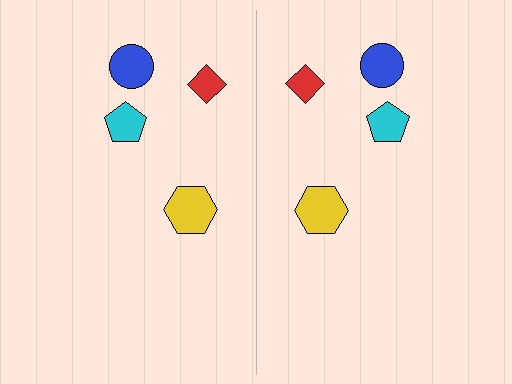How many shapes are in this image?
There are 8 shapes in this image.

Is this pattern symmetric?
Yes, this pattern has bilateral (reflection) symmetry.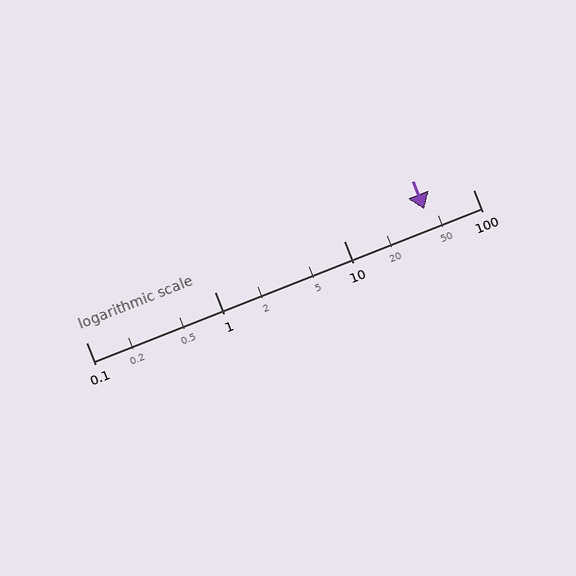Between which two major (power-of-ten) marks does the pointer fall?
The pointer is between 10 and 100.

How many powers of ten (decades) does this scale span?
The scale spans 3 decades, from 0.1 to 100.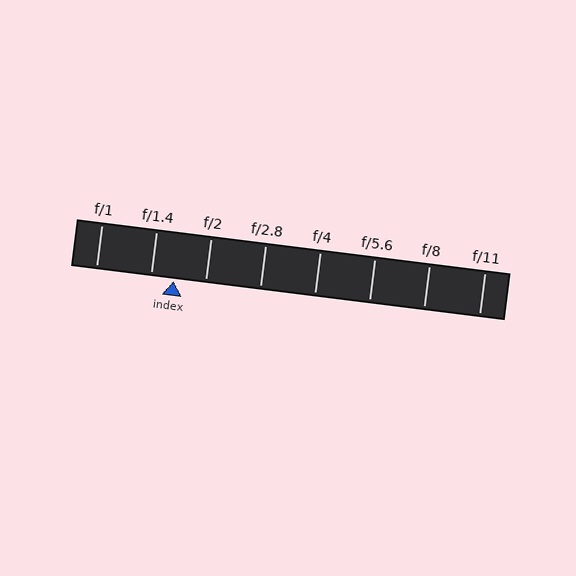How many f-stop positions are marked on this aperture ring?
There are 8 f-stop positions marked.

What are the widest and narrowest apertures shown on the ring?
The widest aperture shown is f/1 and the narrowest is f/11.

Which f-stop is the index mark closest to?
The index mark is closest to f/1.4.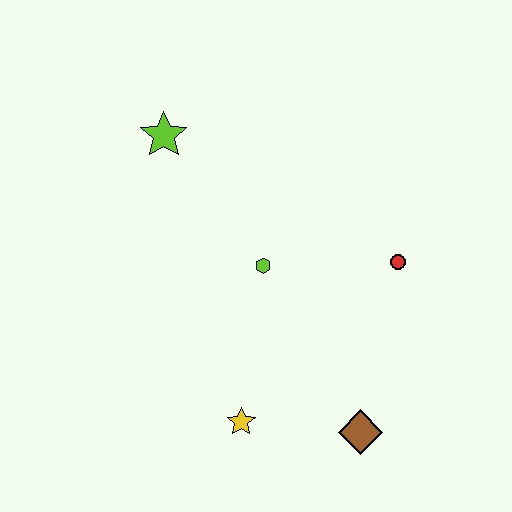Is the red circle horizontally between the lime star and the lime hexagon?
No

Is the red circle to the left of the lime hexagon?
No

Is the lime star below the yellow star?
No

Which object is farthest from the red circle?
The lime star is farthest from the red circle.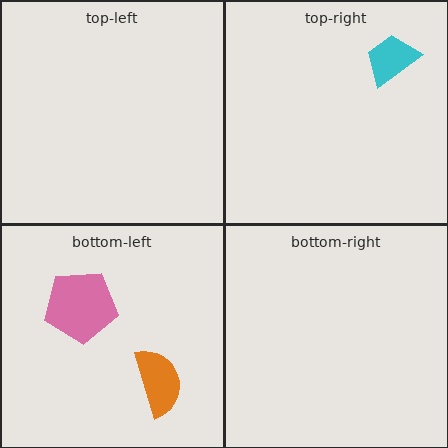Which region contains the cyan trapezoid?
The top-right region.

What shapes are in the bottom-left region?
The pink pentagon, the orange semicircle.